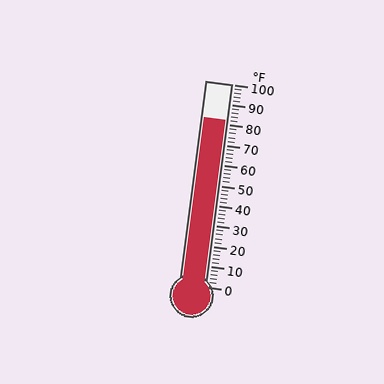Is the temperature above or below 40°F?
The temperature is above 40°F.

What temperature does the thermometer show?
The thermometer shows approximately 82°F.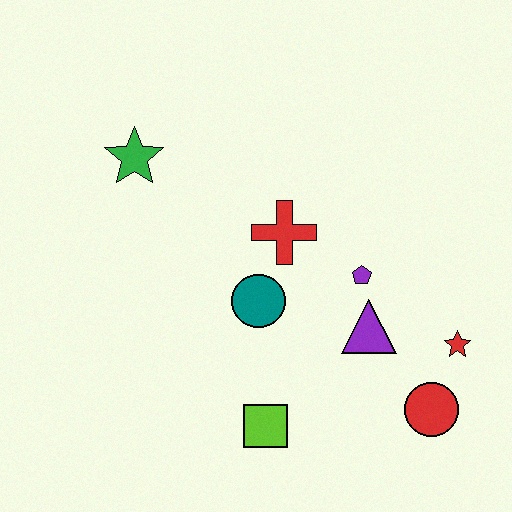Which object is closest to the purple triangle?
The purple pentagon is closest to the purple triangle.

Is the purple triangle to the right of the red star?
No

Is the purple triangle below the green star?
Yes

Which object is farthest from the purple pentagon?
The green star is farthest from the purple pentagon.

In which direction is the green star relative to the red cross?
The green star is to the left of the red cross.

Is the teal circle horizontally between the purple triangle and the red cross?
No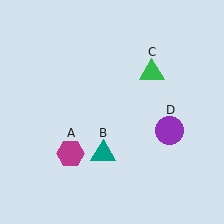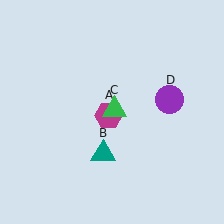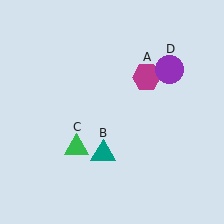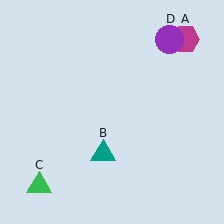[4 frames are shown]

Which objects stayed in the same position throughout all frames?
Teal triangle (object B) remained stationary.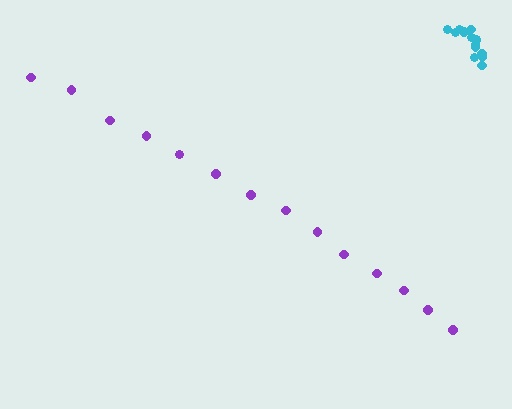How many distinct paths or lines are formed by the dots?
There are 2 distinct paths.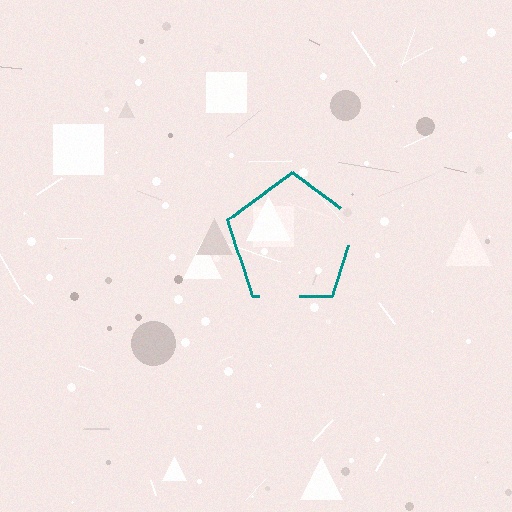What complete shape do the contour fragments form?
The contour fragments form a pentagon.